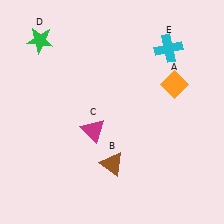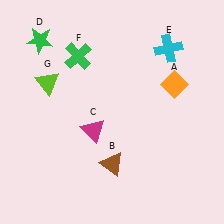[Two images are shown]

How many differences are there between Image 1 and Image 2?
There are 2 differences between the two images.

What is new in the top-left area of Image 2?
A green cross (F) was added in the top-left area of Image 2.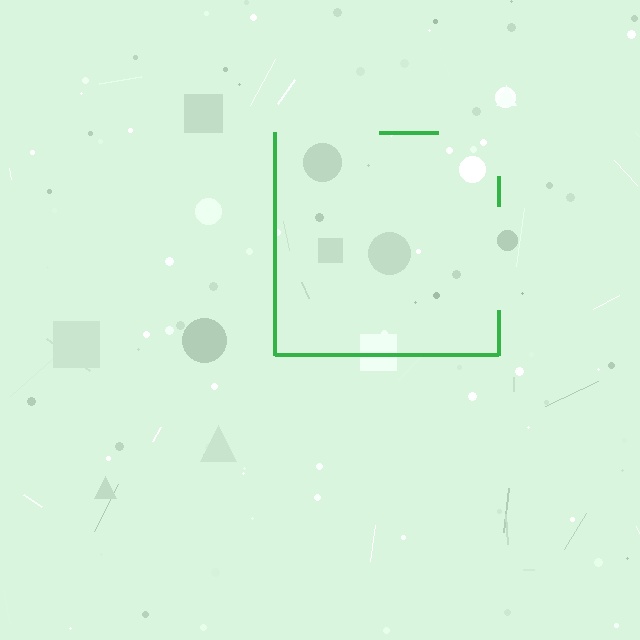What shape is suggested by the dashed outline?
The dashed outline suggests a square.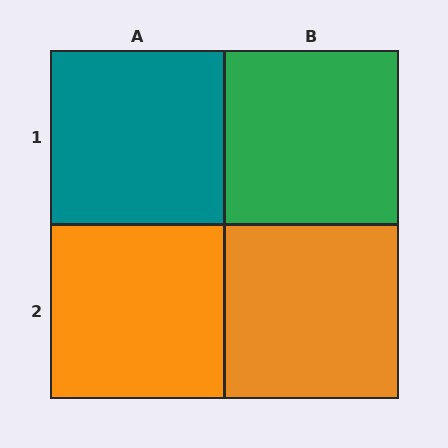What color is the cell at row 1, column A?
Teal.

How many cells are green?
1 cell is green.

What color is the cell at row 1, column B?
Green.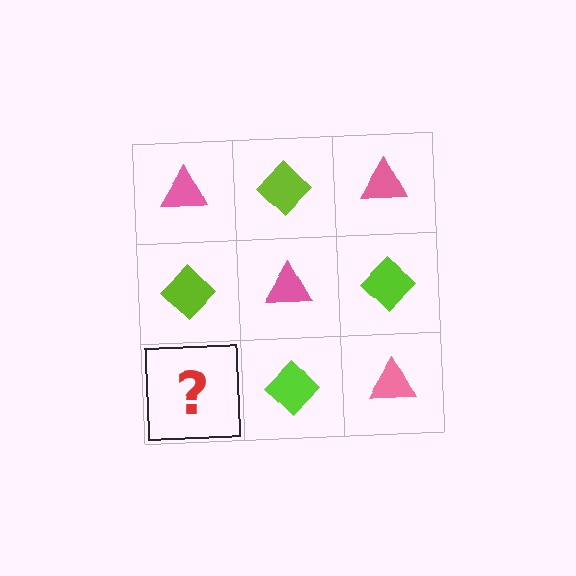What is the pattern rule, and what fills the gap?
The rule is that it alternates pink triangle and lime diamond in a checkerboard pattern. The gap should be filled with a pink triangle.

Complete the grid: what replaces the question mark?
The question mark should be replaced with a pink triangle.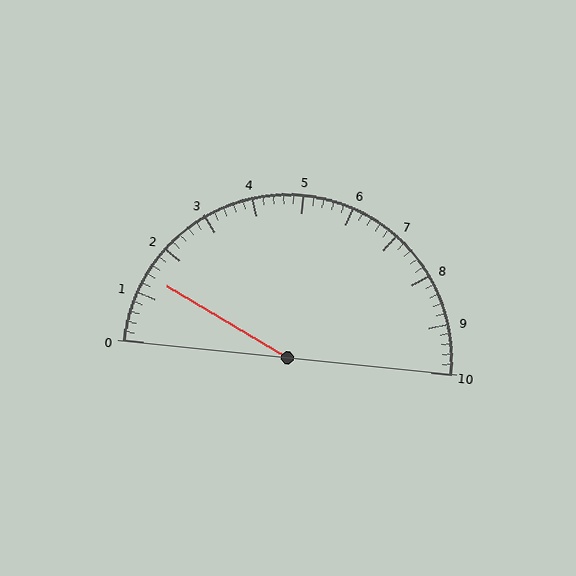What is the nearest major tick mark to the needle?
The nearest major tick mark is 1.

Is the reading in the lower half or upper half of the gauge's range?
The reading is in the lower half of the range (0 to 10).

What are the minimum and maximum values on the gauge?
The gauge ranges from 0 to 10.